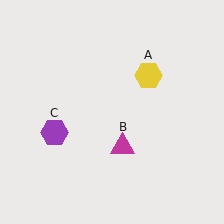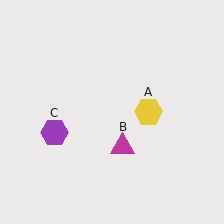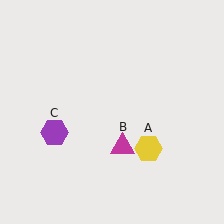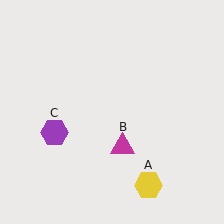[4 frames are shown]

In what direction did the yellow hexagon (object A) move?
The yellow hexagon (object A) moved down.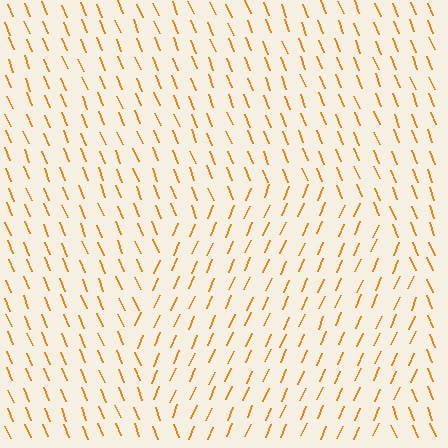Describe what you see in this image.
The image is filled with small orange line segments. A circle region in the image has lines oriented differently from the surrounding lines, creating a visible texture boundary.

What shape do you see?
I see a circle.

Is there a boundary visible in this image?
Yes, there is a texture boundary formed by a change in line orientation.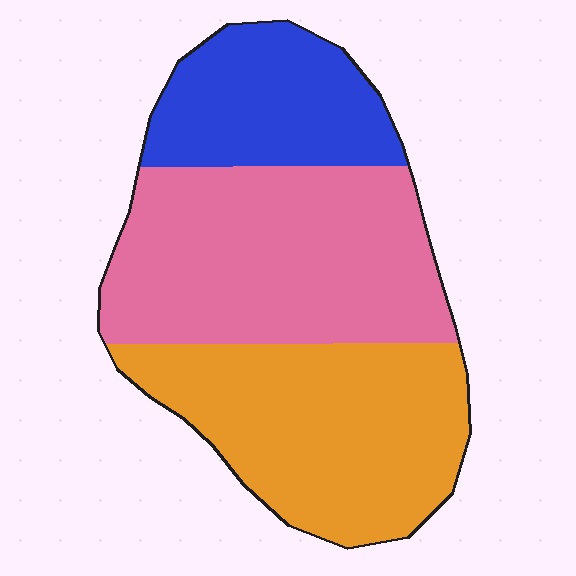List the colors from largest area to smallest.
From largest to smallest: pink, orange, blue.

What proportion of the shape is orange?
Orange takes up about three eighths (3/8) of the shape.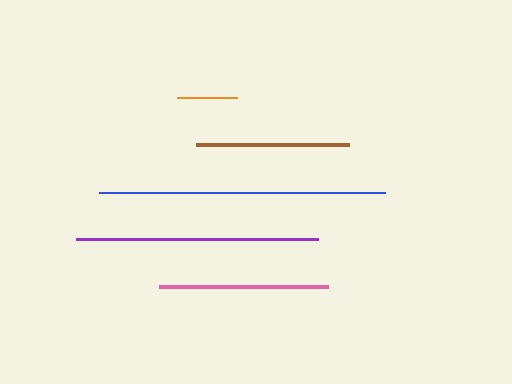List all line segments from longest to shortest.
From longest to shortest: blue, purple, pink, brown, orange.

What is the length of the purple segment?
The purple segment is approximately 242 pixels long.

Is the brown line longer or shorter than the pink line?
The pink line is longer than the brown line.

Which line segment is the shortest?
The orange line is the shortest at approximately 60 pixels.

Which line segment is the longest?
The blue line is the longest at approximately 286 pixels.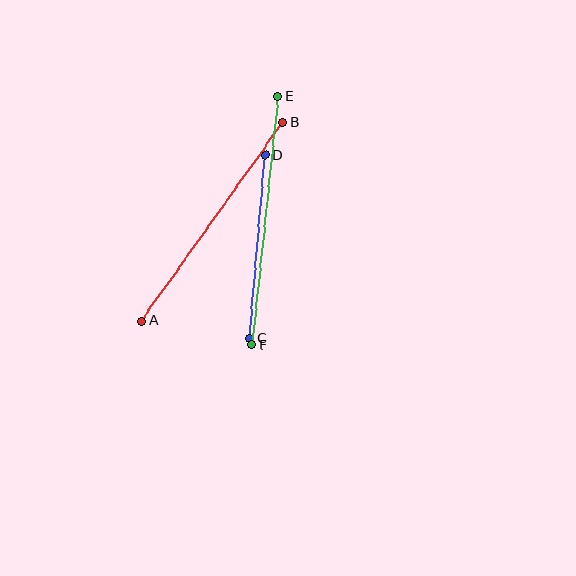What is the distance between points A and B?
The distance is approximately 244 pixels.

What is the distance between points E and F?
The distance is approximately 249 pixels.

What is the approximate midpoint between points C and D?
The midpoint is at approximately (258, 247) pixels.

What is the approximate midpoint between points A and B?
The midpoint is at approximately (212, 222) pixels.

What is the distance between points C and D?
The distance is approximately 184 pixels.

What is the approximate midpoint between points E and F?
The midpoint is at approximately (265, 220) pixels.